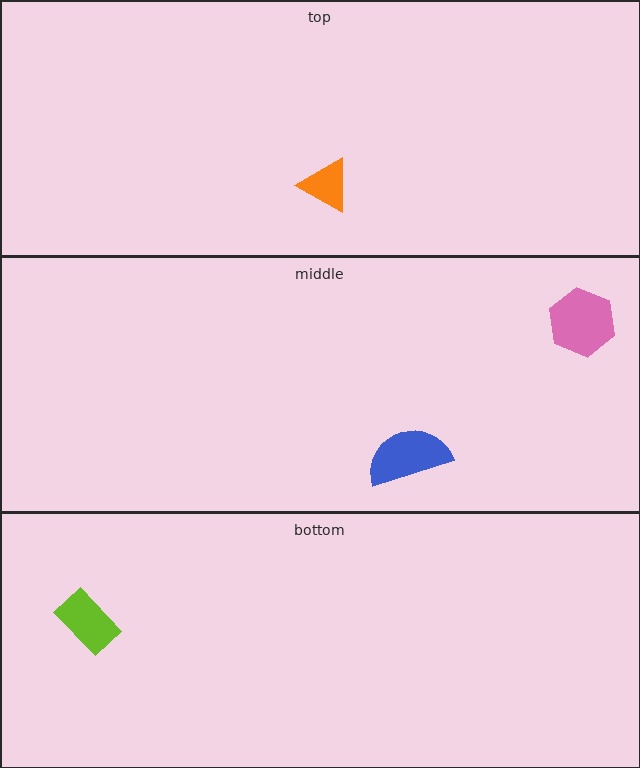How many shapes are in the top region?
1.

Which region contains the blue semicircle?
The middle region.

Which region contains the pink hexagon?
The middle region.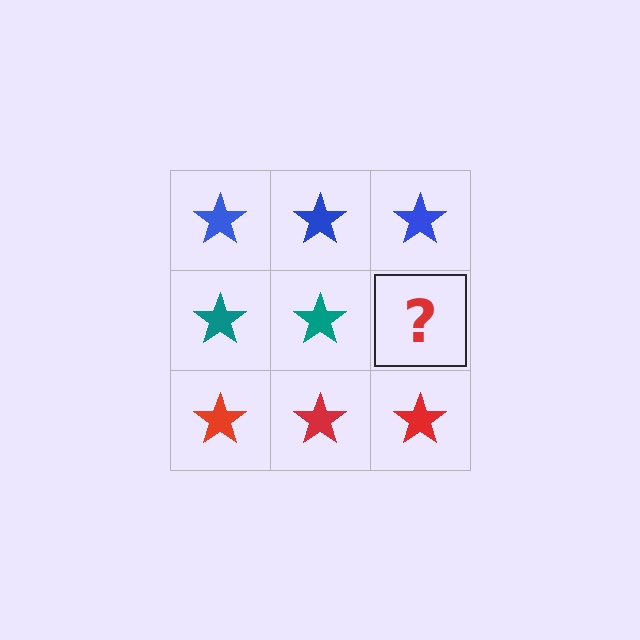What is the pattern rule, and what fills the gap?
The rule is that each row has a consistent color. The gap should be filled with a teal star.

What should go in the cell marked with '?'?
The missing cell should contain a teal star.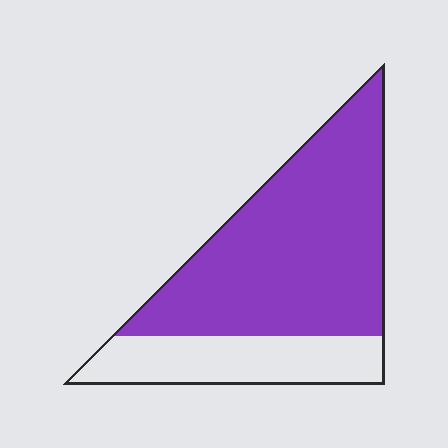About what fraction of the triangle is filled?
About three quarters (3/4).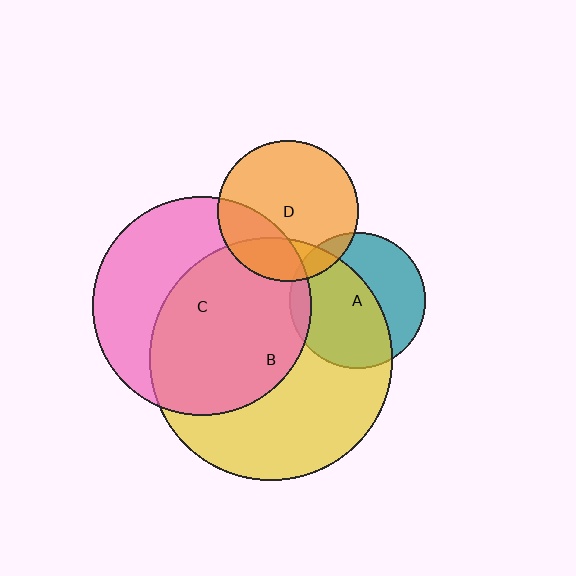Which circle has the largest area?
Circle B (yellow).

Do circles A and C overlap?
Yes.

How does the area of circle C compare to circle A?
Approximately 2.6 times.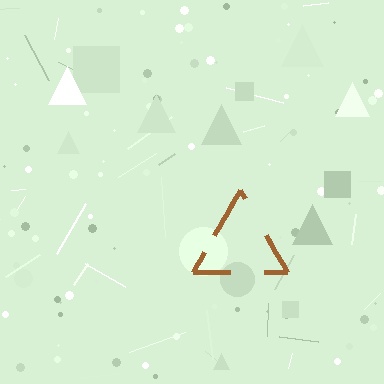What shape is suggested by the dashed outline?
The dashed outline suggests a triangle.